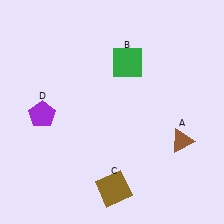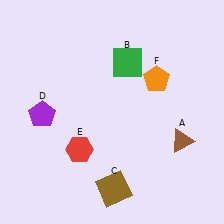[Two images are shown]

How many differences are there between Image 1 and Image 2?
There are 2 differences between the two images.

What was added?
A red hexagon (E), an orange pentagon (F) were added in Image 2.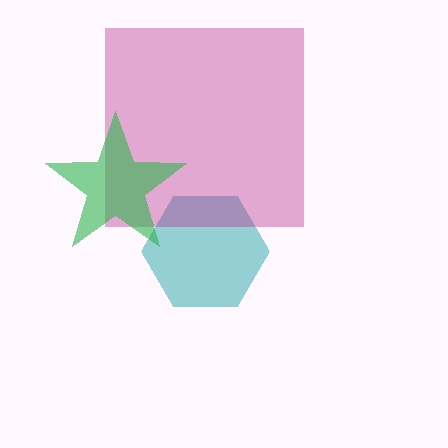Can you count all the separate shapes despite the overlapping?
Yes, there are 3 separate shapes.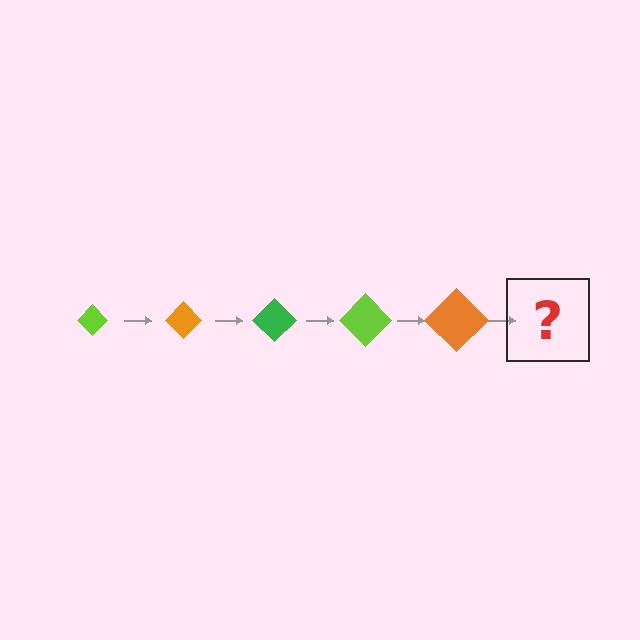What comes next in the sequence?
The next element should be a green diamond, larger than the previous one.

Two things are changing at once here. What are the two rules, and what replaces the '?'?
The two rules are that the diamond grows larger each step and the color cycles through lime, orange, and green. The '?' should be a green diamond, larger than the previous one.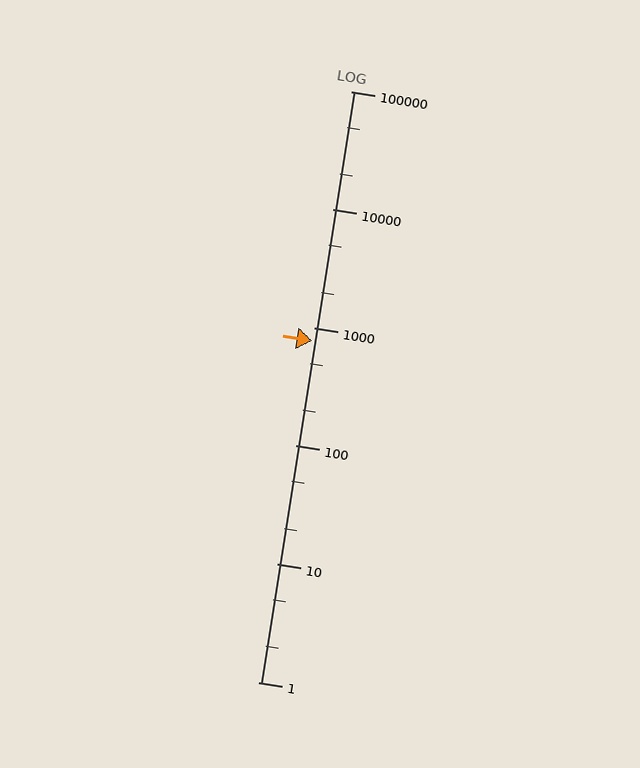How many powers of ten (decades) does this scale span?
The scale spans 5 decades, from 1 to 100000.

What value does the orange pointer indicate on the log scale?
The pointer indicates approximately 780.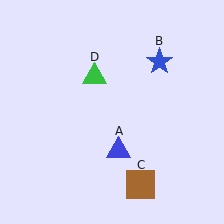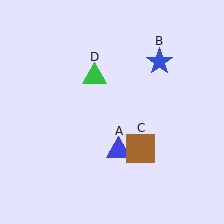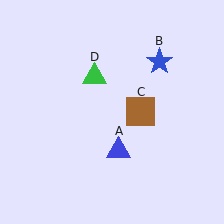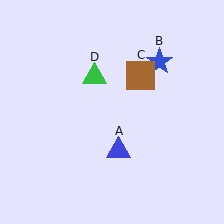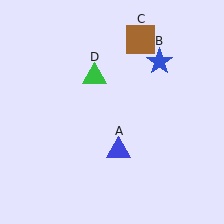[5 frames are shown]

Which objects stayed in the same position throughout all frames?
Blue triangle (object A) and blue star (object B) and green triangle (object D) remained stationary.